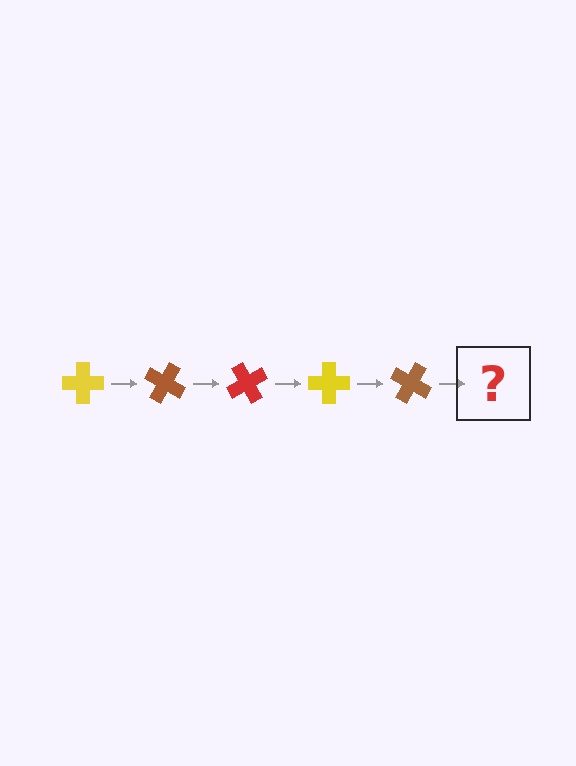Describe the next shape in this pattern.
It should be a red cross, rotated 150 degrees from the start.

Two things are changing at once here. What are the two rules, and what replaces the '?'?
The two rules are that it rotates 30 degrees each step and the color cycles through yellow, brown, and red. The '?' should be a red cross, rotated 150 degrees from the start.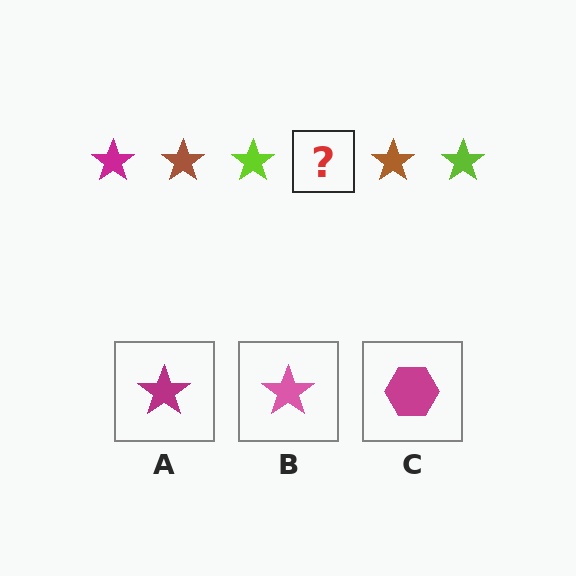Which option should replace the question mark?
Option A.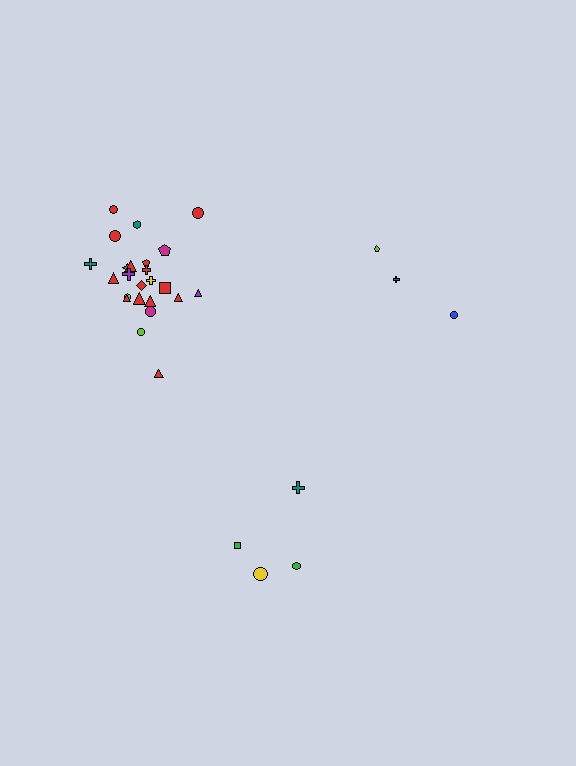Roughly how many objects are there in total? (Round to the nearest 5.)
Roughly 30 objects in total.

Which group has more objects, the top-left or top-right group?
The top-left group.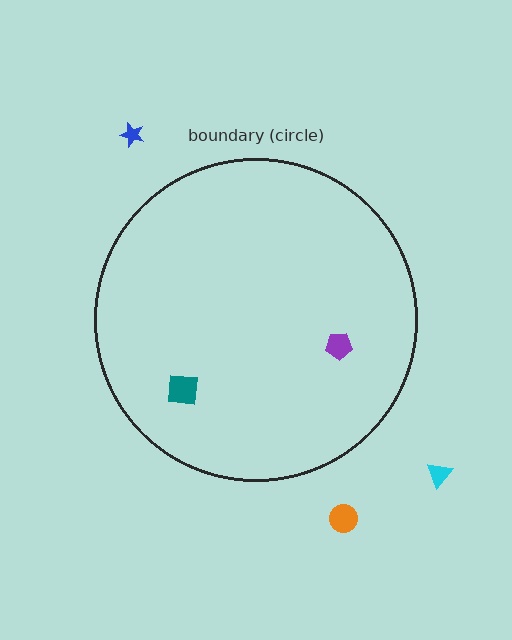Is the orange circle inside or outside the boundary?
Outside.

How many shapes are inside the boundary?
2 inside, 3 outside.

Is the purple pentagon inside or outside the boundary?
Inside.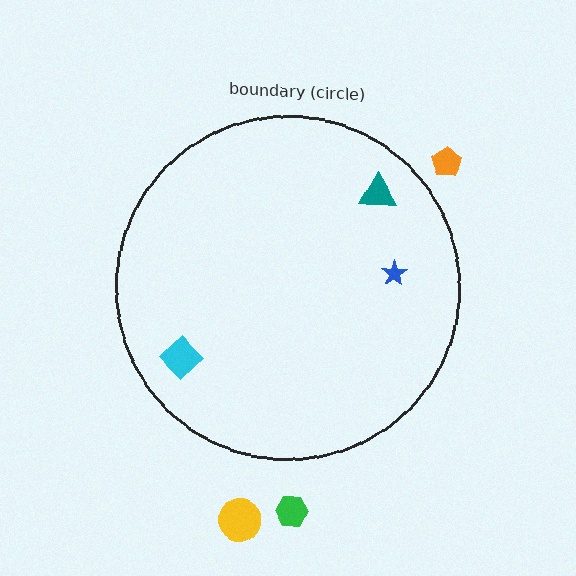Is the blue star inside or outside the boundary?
Inside.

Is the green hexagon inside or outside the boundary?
Outside.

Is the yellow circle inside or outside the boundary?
Outside.